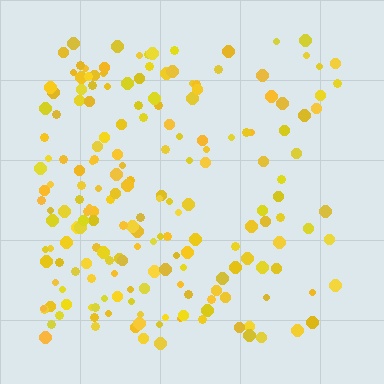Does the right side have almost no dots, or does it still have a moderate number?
Still a moderate number, just noticeably fewer than the left.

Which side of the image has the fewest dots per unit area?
The right.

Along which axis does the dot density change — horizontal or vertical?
Horizontal.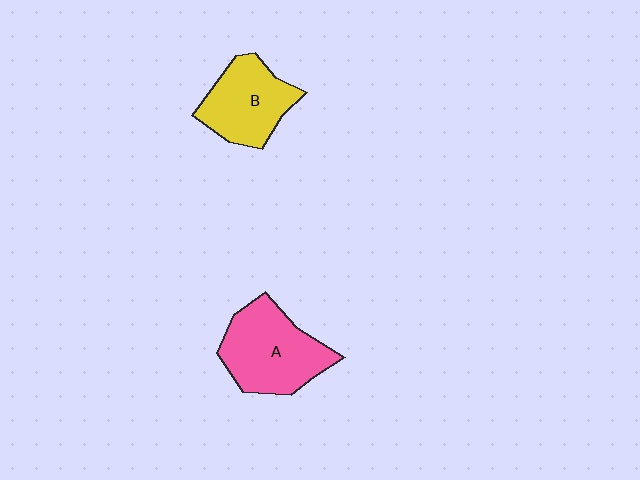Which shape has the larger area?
Shape A (pink).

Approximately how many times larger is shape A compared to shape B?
Approximately 1.2 times.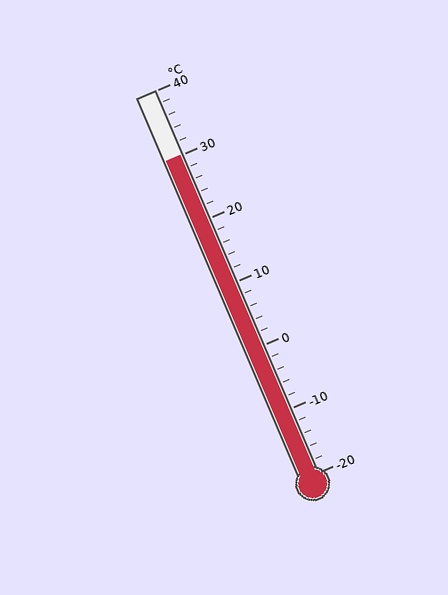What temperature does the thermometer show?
The thermometer shows approximately 30°C.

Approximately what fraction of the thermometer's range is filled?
The thermometer is filled to approximately 85% of its range.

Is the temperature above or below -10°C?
The temperature is above -10°C.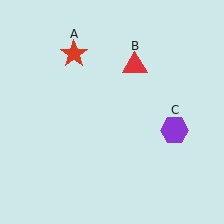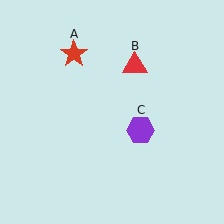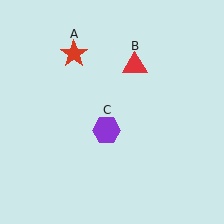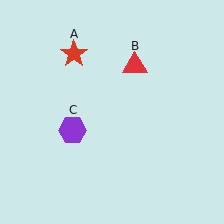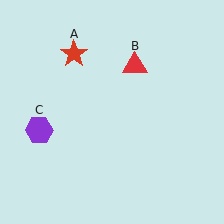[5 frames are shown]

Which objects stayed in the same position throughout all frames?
Red star (object A) and red triangle (object B) remained stationary.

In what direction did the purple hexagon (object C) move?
The purple hexagon (object C) moved left.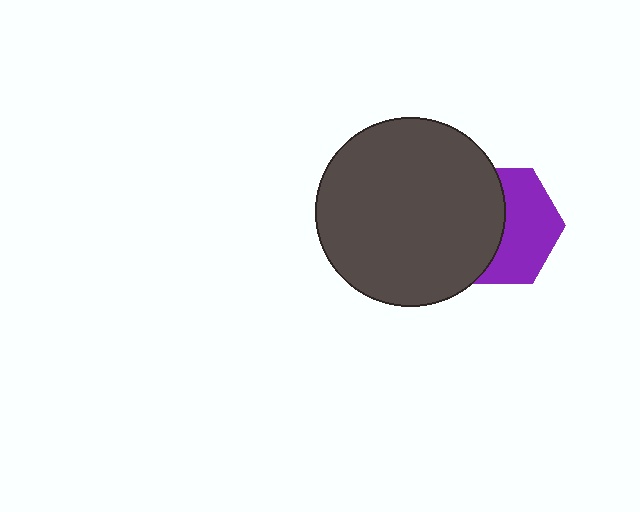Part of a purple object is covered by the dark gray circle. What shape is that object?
It is a hexagon.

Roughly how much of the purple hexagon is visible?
About half of it is visible (roughly 51%).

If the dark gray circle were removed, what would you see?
You would see the complete purple hexagon.